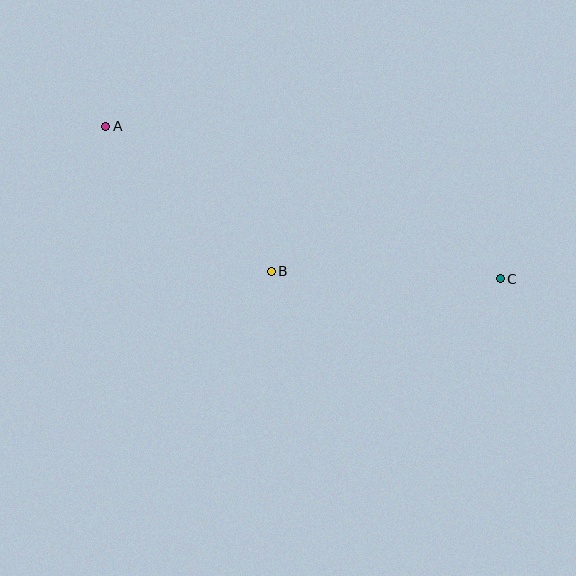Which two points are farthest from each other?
Points A and C are farthest from each other.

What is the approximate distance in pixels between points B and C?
The distance between B and C is approximately 229 pixels.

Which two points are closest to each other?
Points A and B are closest to each other.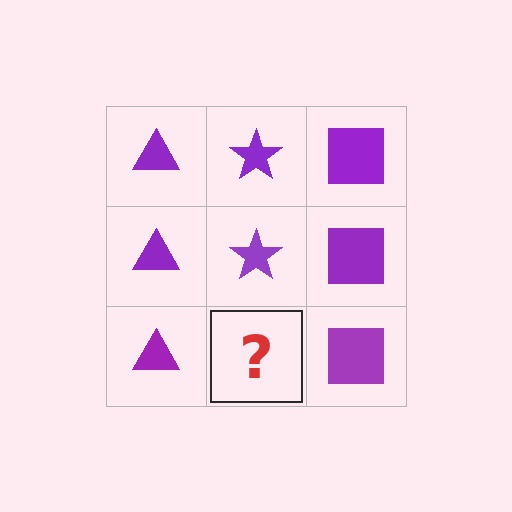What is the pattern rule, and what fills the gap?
The rule is that each column has a consistent shape. The gap should be filled with a purple star.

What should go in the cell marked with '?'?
The missing cell should contain a purple star.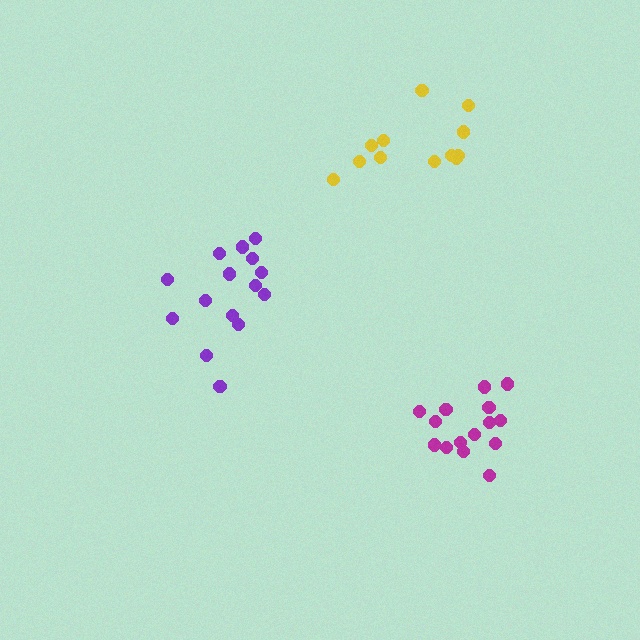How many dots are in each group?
Group 1: 15 dots, Group 2: 12 dots, Group 3: 15 dots (42 total).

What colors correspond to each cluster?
The clusters are colored: magenta, yellow, purple.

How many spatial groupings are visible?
There are 3 spatial groupings.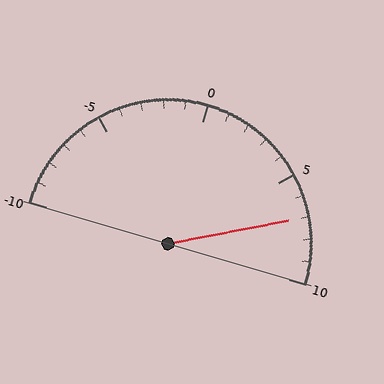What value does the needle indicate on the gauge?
The needle indicates approximately 7.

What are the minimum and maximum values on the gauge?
The gauge ranges from -10 to 10.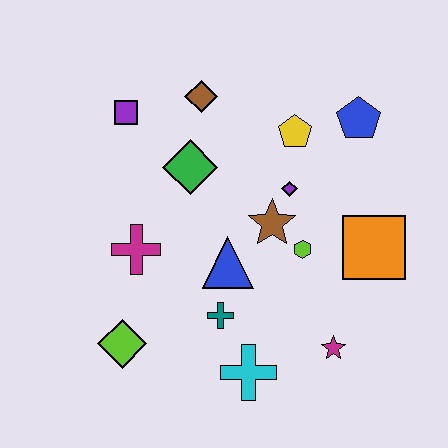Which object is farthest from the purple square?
The magenta star is farthest from the purple square.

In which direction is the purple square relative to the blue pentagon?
The purple square is to the left of the blue pentagon.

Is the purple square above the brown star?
Yes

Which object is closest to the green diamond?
The brown diamond is closest to the green diamond.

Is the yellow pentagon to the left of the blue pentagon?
Yes